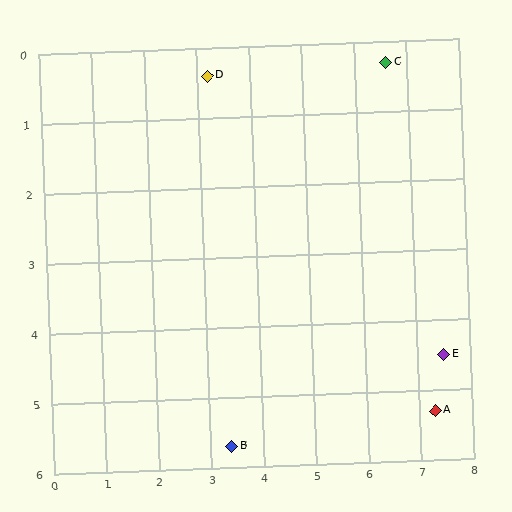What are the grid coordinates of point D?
Point D is at approximately (3.2, 0.4).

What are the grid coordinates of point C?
Point C is at approximately (6.6, 0.3).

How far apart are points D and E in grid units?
Points D and E are about 5.9 grid units apart.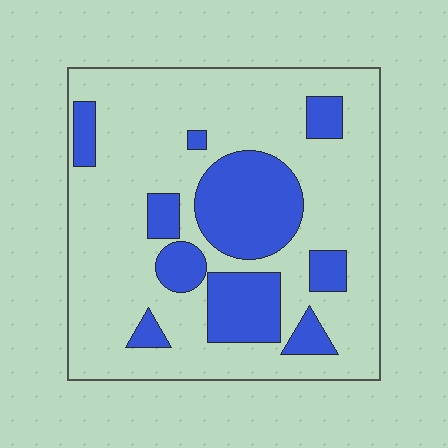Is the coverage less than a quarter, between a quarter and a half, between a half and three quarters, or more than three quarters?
Between a quarter and a half.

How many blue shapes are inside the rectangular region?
10.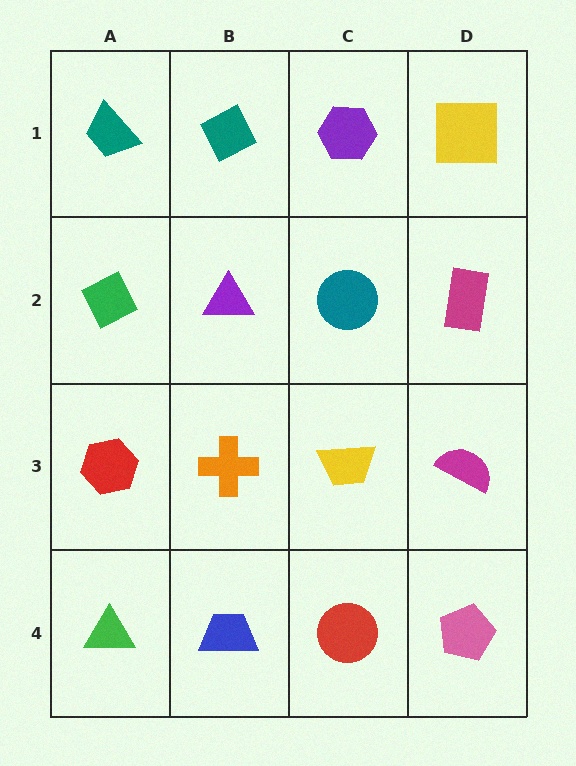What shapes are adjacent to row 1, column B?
A purple triangle (row 2, column B), a teal trapezoid (row 1, column A), a purple hexagon (row 1, column C).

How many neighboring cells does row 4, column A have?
2.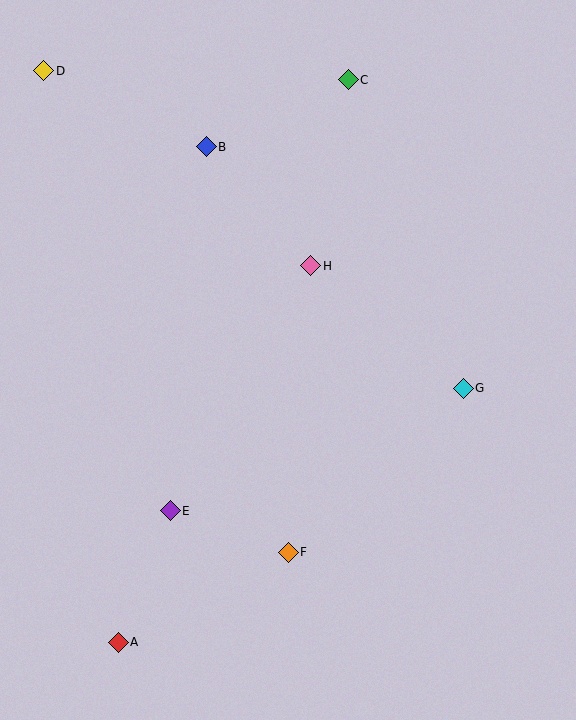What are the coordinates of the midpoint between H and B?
The midpoint between H and B is at (258, 206).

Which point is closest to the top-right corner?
Point C is closest to the top-right corner.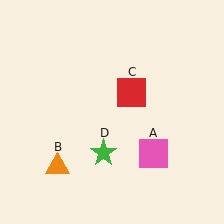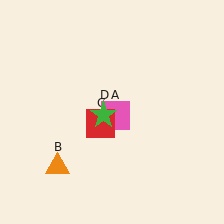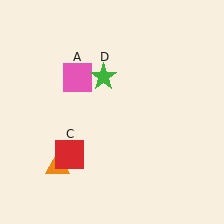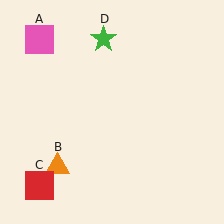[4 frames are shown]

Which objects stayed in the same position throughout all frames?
Orange triangle (object B) remained stationary.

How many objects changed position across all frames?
3 objects changed position: pink square (object A), red square (object C), green star (object D).